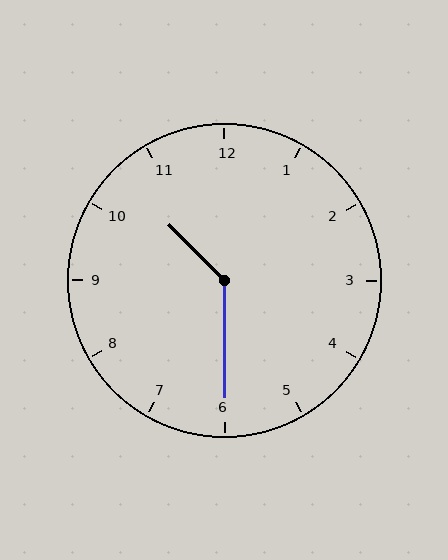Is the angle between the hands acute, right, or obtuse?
It is obtuse.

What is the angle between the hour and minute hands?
Approximately 135 degrees.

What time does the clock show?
10:30.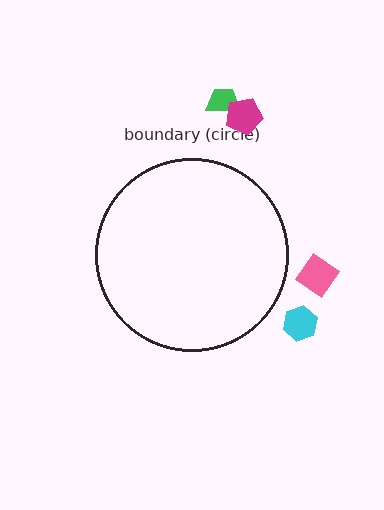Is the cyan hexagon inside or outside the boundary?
Outside.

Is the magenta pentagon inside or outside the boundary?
Outside.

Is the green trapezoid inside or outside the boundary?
Outside.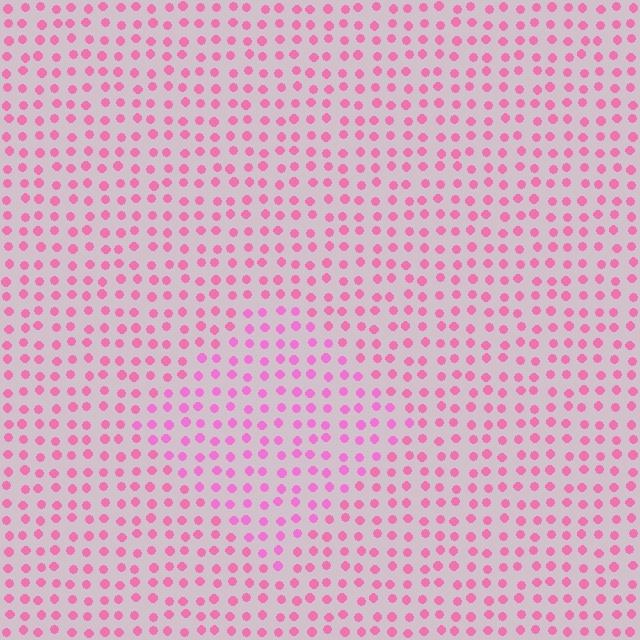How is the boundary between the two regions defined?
The boundary is defined purely by a slight shift in hue (about 16 degrees). Spacing, size, and orientation are identical on both sides.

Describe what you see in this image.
The image is filled with small pink elements in a uniform arrangement. A diamond-shaped region is visible where the elements are tinted to a slightly different hue, forming a subtle color boundary.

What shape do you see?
I see a diamond.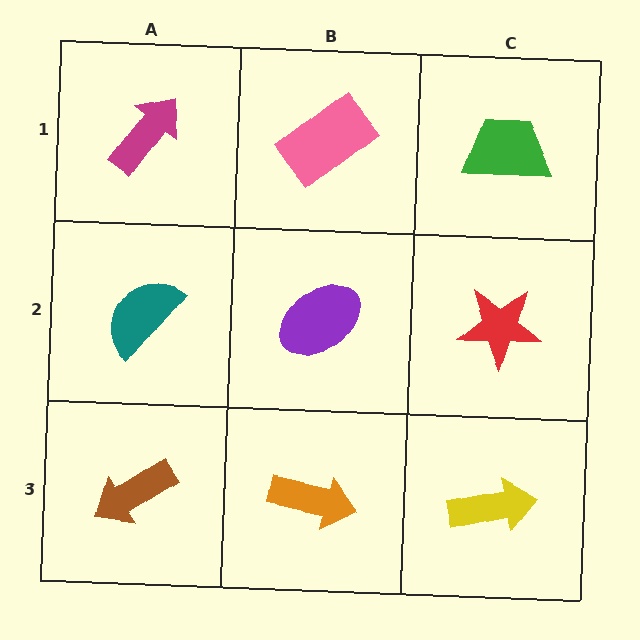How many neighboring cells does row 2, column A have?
3.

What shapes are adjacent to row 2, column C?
A green trapezoid (row 1, column C), a yellow arrow (row 3, column C), a purple ellipse (row 2, column B).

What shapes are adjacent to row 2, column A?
A magenta arrow (row 1, column A), a brown arrow (row 3, column A), a purple ellipse (row 2, column B).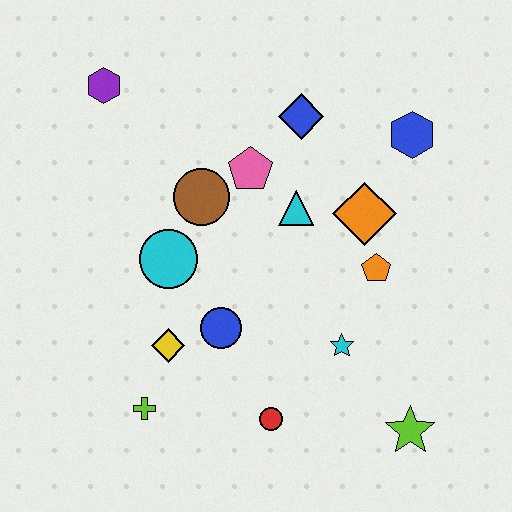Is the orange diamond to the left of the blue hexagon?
Yes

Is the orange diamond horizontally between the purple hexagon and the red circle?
No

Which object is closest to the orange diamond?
The orange pentagon is closest to the orange diamond.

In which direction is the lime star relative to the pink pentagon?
The lime star is below the pink pentagon.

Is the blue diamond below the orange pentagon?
No